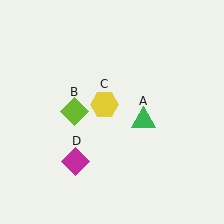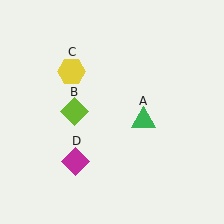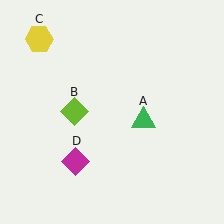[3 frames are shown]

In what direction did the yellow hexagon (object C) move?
The yellow hexagon (object C) moved up and to the left.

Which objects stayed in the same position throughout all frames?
Green triangle (object A) and lime diamond (object B) and magenta diamond (object D) remained stationary.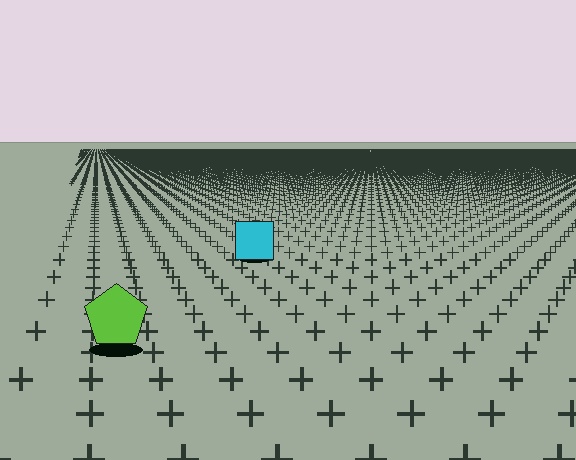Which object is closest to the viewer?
The lime pentagon is closest. The texture marks near it are larger and more spread out.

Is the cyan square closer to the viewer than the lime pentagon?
No. The lime pentagon is closer — you can tell from the texture gradient: the ground texture is coarser near it.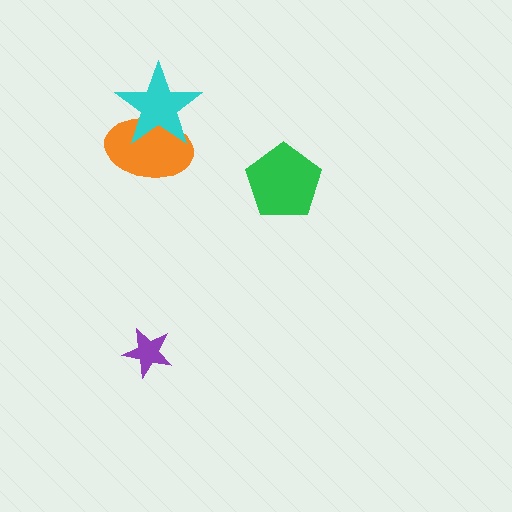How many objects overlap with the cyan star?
1 object overlaps with the cyan star.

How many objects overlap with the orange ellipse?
1 object overlaps with the orange ellipse.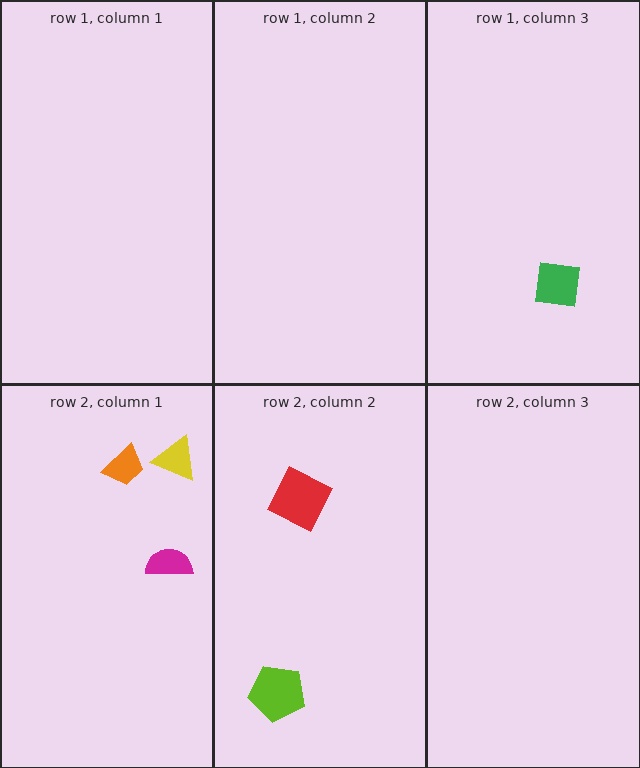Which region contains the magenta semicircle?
The row 2, column 1 region.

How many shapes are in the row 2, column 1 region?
3.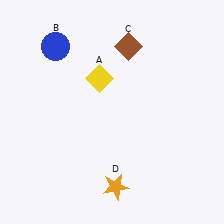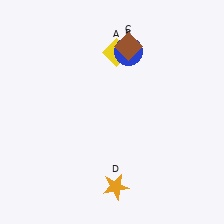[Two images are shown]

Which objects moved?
The objects that moved are: the yellow diamond (A), the blue circle (B).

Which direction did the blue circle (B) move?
The blue circle (B) moved right.